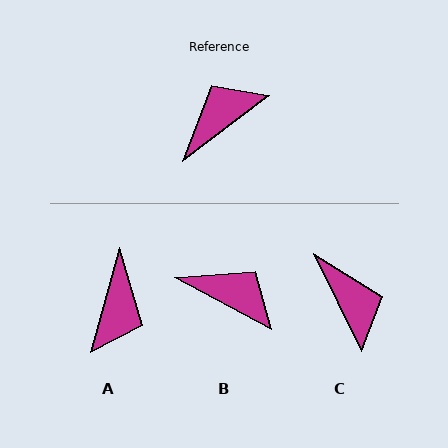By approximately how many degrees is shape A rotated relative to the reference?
Approximately 143 degrees clockwise.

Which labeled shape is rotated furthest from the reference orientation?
A, about 143 degrees away.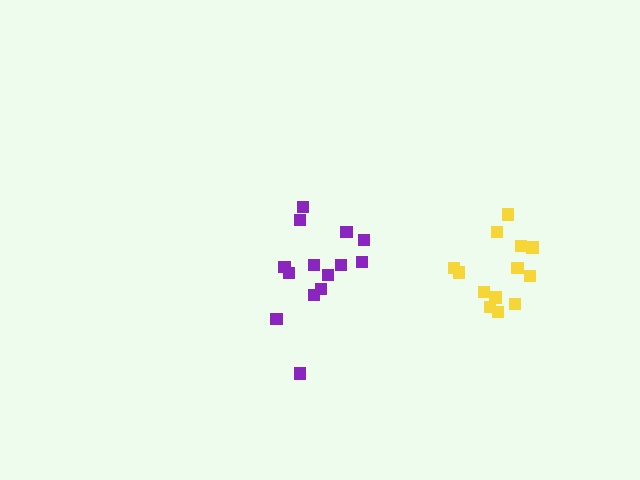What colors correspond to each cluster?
The clusters are colored: purple, yellow.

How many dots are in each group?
Group 1: 14 dots, Group 2: 13 dots (27 total).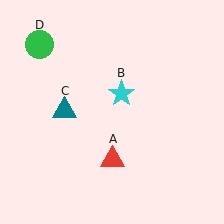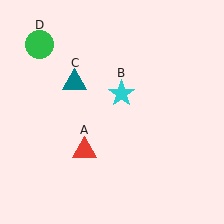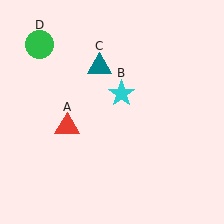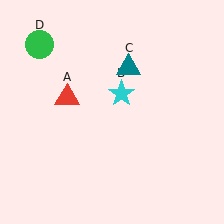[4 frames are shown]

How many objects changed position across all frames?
2 objects changed position: red triangle (object A), teal triangle (object C).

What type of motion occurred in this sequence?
The red triangle (object A), teal triangle (object C) rotated clockwise around the center of the scene.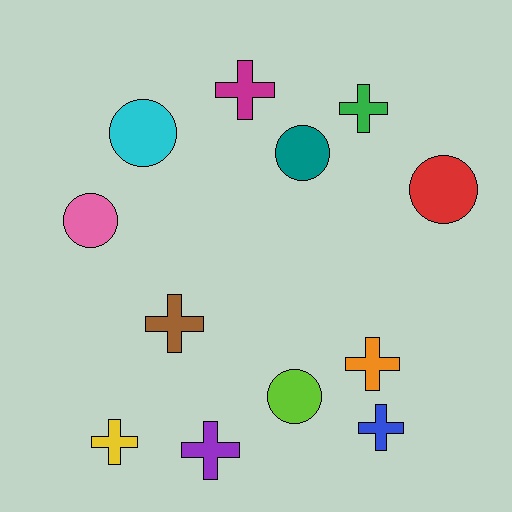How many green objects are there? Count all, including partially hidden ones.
There is 1 green object.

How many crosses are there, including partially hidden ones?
There are 7 crosses.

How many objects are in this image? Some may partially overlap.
There are 12 objects.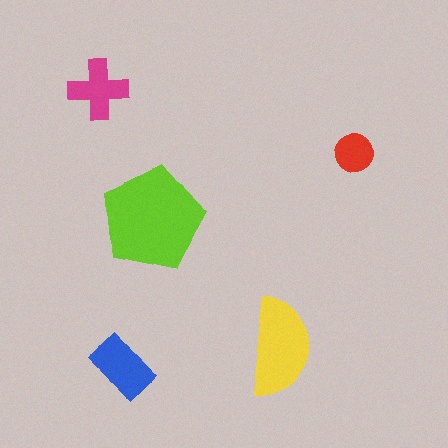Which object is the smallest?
The red circle.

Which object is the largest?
The lime pentagon.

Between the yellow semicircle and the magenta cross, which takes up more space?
The yellow semicircle.